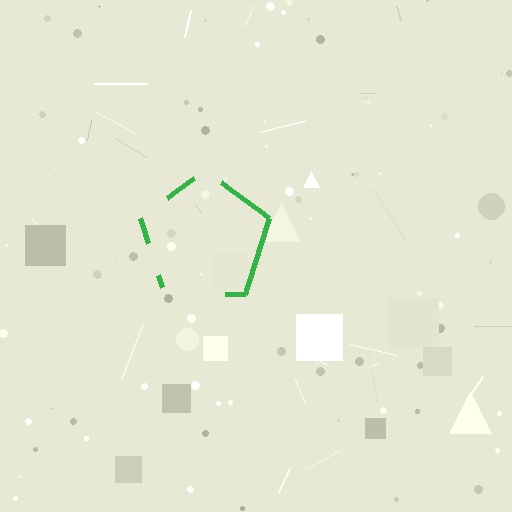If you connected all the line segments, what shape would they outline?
They would outline a pentagon.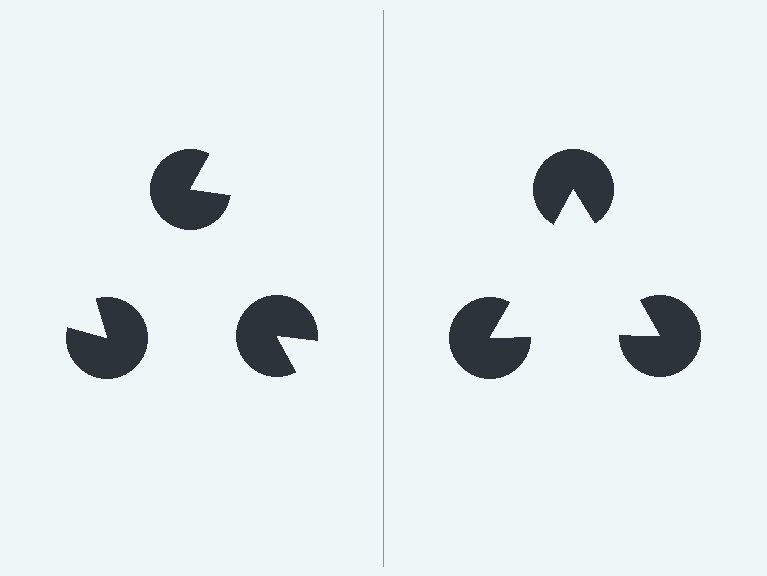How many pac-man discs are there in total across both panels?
6 — 3 on each side.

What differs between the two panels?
The pac-man discs are positioned identically on both sides; only the wedge orientations differ. On the right they align to a triangle; on the left they are misaligned.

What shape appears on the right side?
An illusory triangle.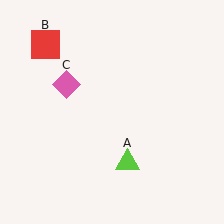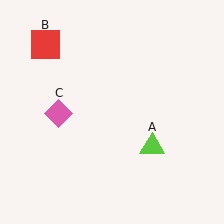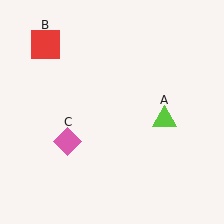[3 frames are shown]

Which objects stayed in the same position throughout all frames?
Red square (object B) remained stationary.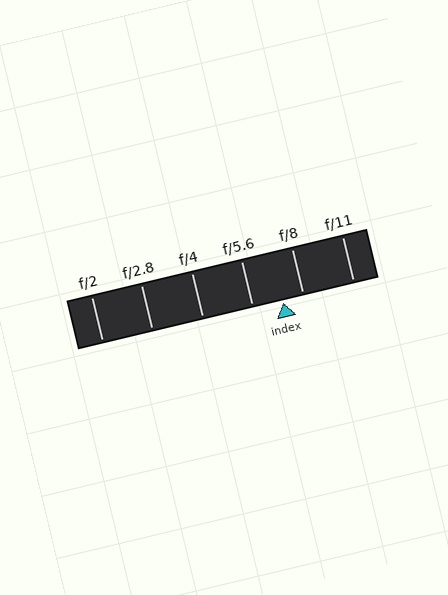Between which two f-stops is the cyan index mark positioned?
The index mark is between f/5.6 and f/8.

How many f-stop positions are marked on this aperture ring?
There are 6 f-stop positions marked.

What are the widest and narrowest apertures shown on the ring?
The widest aperture shown is f/2 and the narrowest is f/11.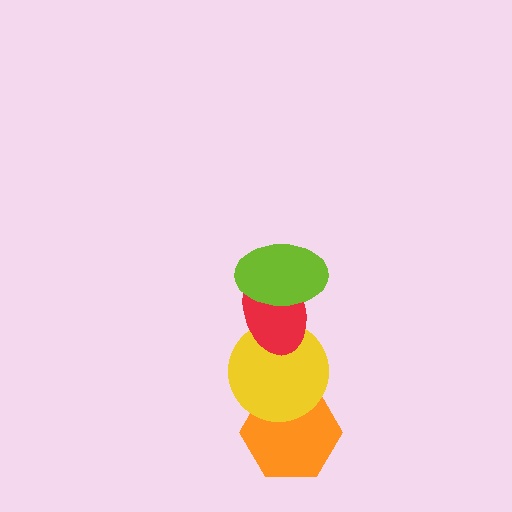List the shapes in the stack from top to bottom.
From top to bottom: the lime ellipse, the red ellipse, the yellow circle, the orange hexagon.